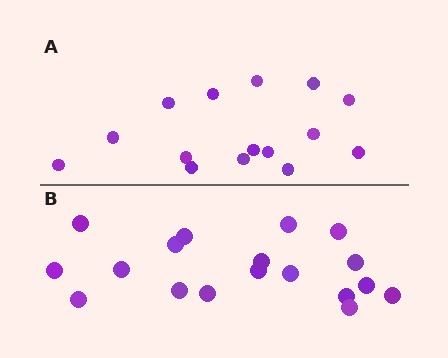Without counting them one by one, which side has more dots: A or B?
Region B (the bottom region) has more dots.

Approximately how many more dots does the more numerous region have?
Region B has just a few more — roughly 2 or 3 more dots than region A.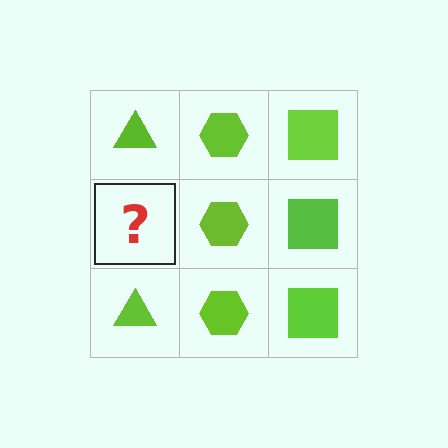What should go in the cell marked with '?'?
The missing cell should contain a lime triangle.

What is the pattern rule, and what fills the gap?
The rule is that each column has a consistent shape. The gap should be filled with a lime triangle.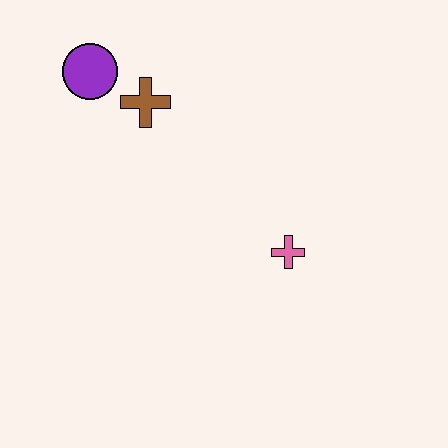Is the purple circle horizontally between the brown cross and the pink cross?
No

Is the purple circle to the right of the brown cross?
No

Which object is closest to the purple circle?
The brown cross is closest to the purple circle.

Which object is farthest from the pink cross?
The purple circle is farthest from the pink cross.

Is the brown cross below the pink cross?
No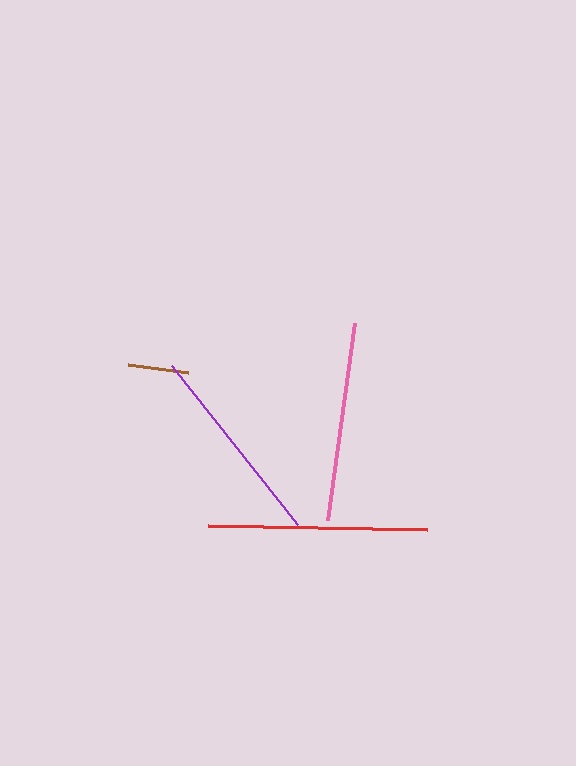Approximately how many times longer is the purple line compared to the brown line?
The purple line is approximately 3.3 times the length of the brown line.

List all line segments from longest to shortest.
From longest to shortest: red, purple, pink, brown.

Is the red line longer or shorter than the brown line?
The red line is longer than the brown line.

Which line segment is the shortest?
The brown line is the shortest at approximately 61 pixels.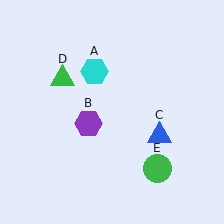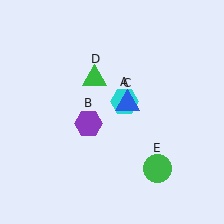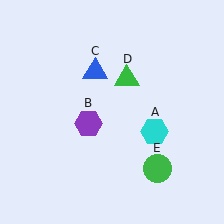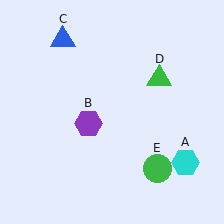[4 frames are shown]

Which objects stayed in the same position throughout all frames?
Purple hexagon (object B) and green circle (object E) remained stationary.